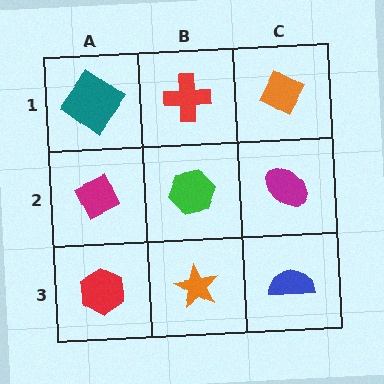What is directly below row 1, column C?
A magenta ellipse.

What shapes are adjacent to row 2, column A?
A teal diamond (row 1, column A), a red hexagon (row 3, column A), a green hexagon (row 2, column B).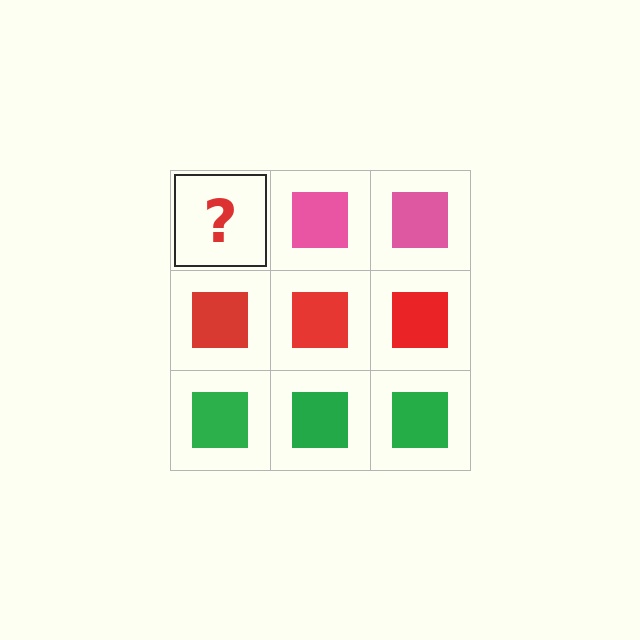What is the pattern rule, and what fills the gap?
The rule is that each row has a consistent color. The gap should be filled with a pink square.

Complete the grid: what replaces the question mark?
The question mark should be replaced with a pink square.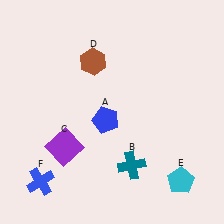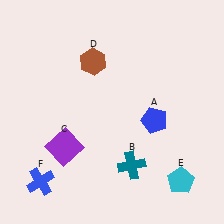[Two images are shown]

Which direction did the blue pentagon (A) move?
The blue pentagon (A) moved right.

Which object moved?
The blue pentagon (A) moved right.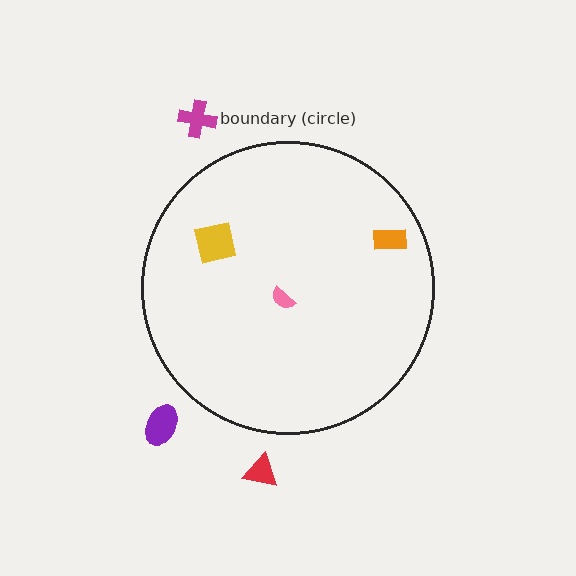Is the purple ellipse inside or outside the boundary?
Outside.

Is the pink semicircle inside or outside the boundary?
Inside.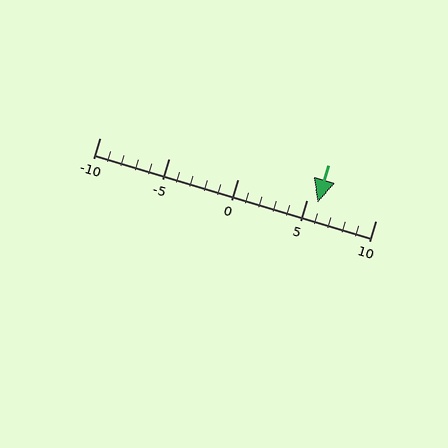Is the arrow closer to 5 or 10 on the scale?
The arrow is closer to 5.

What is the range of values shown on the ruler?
The ruler shows values from -10 to 10.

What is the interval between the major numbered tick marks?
The major tick marks are spaced 5 units apart.